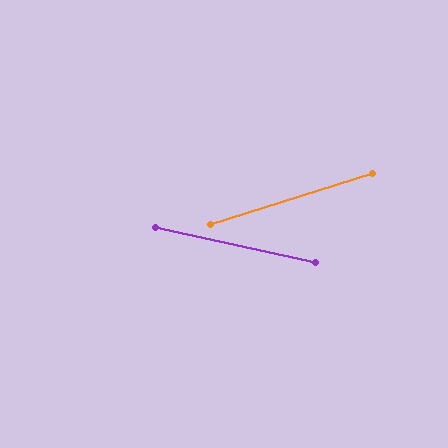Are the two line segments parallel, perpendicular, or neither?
Neither parallel nor perpendicular — they differ by about 30°.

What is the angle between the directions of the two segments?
Approximately 30 degrees.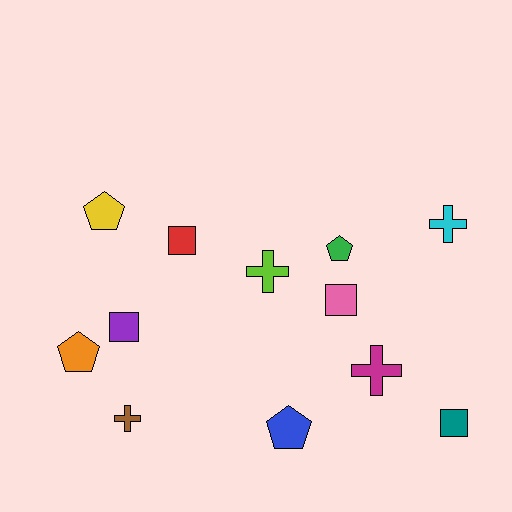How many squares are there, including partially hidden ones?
There are 4 squares.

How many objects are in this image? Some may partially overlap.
There are 12 objects.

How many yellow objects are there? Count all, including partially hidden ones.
There is 1 yellow object.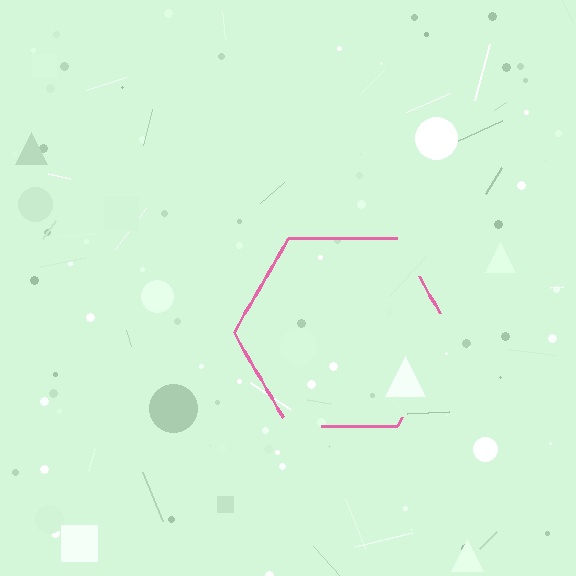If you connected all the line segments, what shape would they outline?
They would outline a hexagon.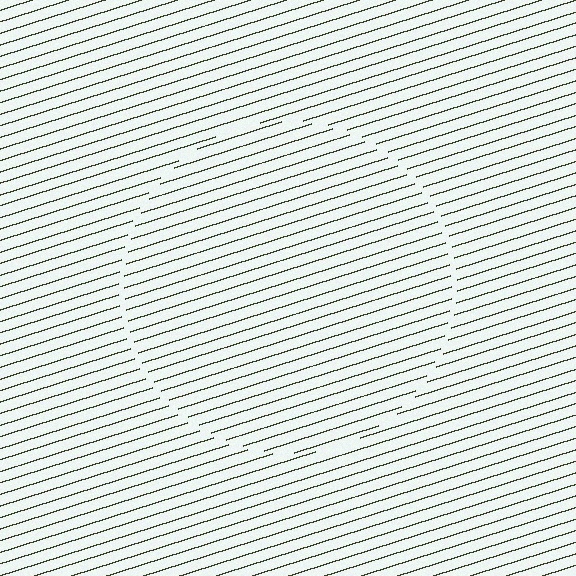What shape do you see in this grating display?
An illusory circle. The interior of the shape contains the same grating, shifted by half a period — the contour is defined by the phase discontinuity where line-ends from the inner and outer gratings abut.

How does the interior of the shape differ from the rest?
The interior of the shape contains the same grating, shifted by half a period — the contour is defined by the phase discontinuity where line-ends from the inner and outer gratings abut.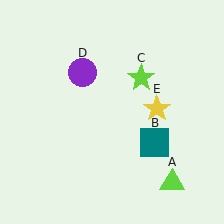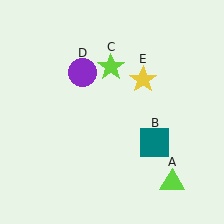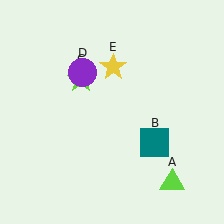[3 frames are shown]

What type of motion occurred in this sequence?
The lime star (object C), yellow star (object E) rotated counterclockwise around the center of the scene.